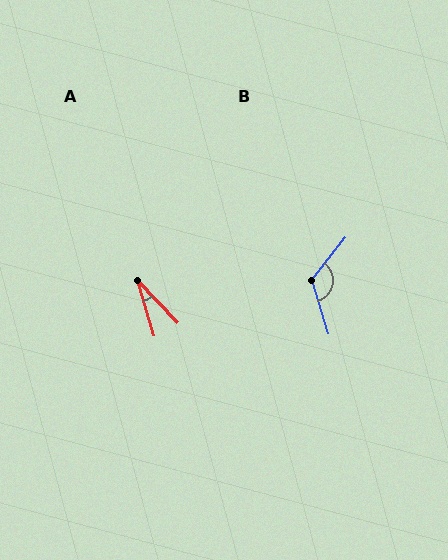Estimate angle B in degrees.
Approximately 125 degrees.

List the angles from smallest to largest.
A (27°), B (125°).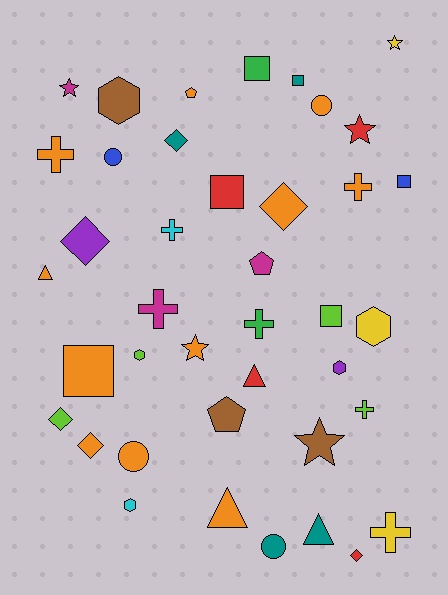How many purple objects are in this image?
There are 2 purple objects.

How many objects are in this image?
There are 40 objects.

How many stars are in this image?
There are 5 stars.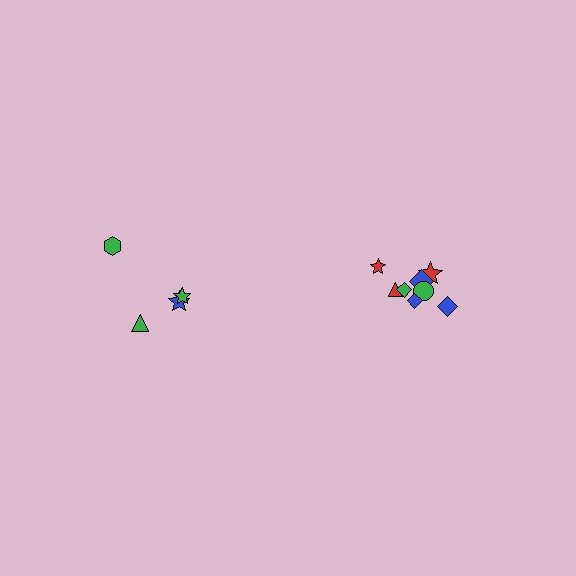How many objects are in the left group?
There are 4 objects.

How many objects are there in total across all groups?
There are 12 objects.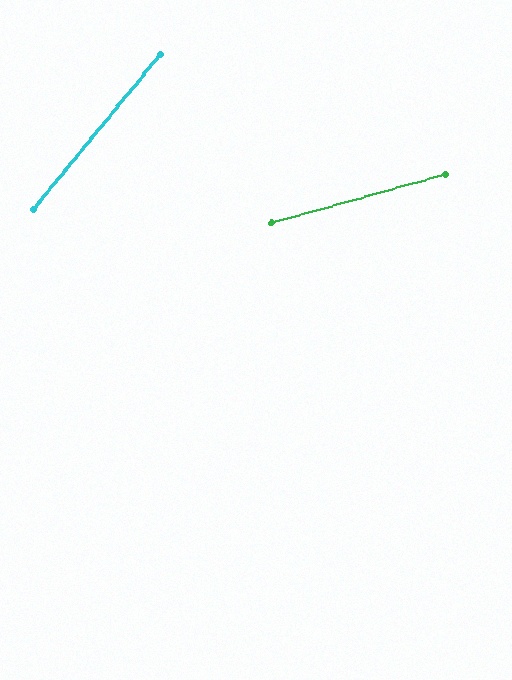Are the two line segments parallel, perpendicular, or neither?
Neither parallel nor perpendicular — they differ by about 35°.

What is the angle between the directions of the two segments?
Approximately 35 degrees.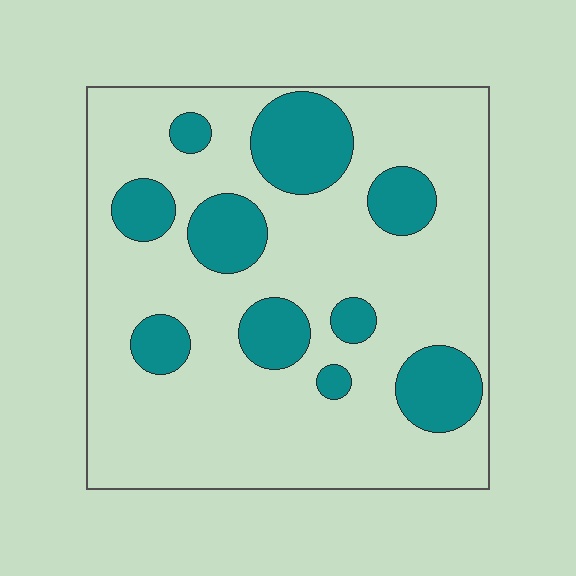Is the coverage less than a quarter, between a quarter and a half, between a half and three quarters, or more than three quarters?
Less than a quarter.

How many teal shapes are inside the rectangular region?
10.